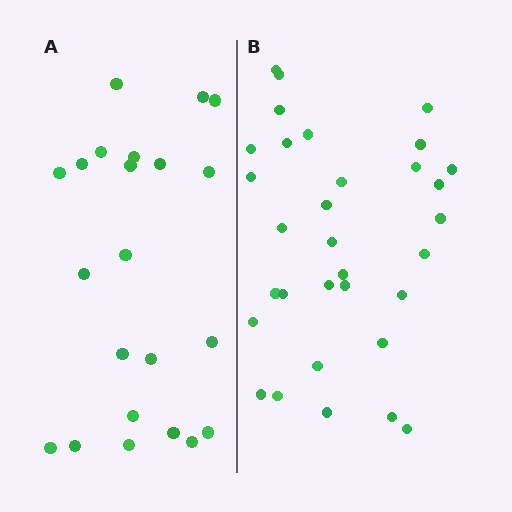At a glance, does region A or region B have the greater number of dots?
Region B (the right region) has more dots.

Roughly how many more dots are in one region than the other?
Region B has roughly 10 or so more dots than region A.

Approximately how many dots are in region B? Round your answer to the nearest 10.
About 30 dots. (The exact count is 32, which rounds to 30.)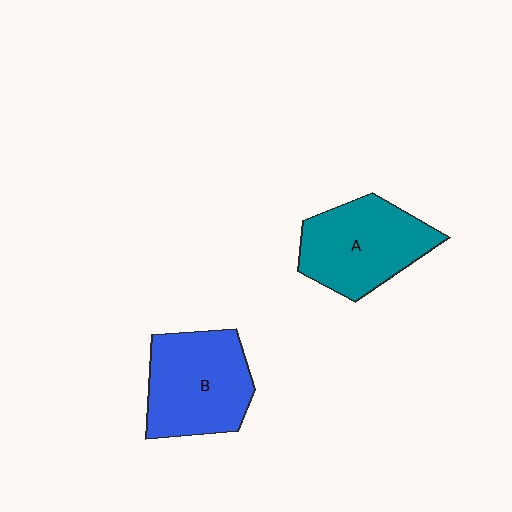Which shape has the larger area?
Shape B (blue).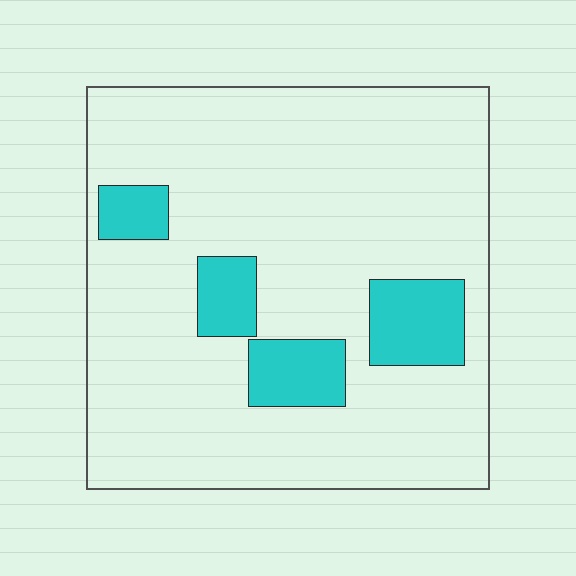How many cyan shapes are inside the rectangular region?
4.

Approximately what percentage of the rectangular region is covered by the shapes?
Approximately 15%.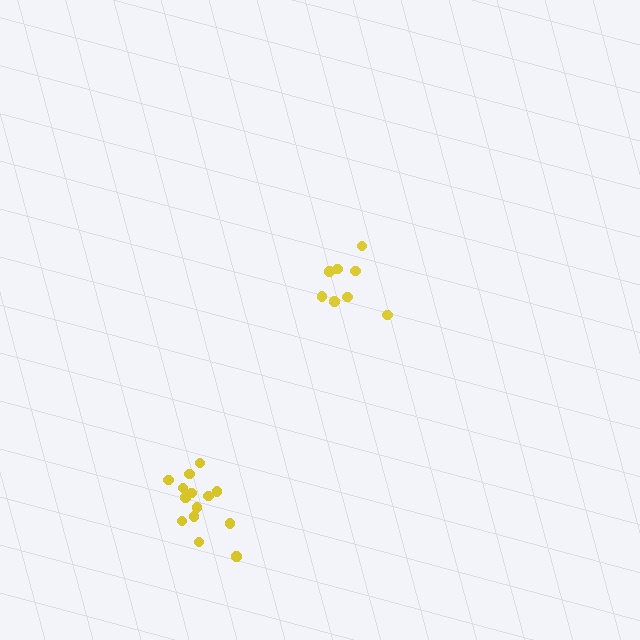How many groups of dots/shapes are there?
There are 2 groups.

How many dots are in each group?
Group 1: 14 dots, Group 2: 8 dots (22 total).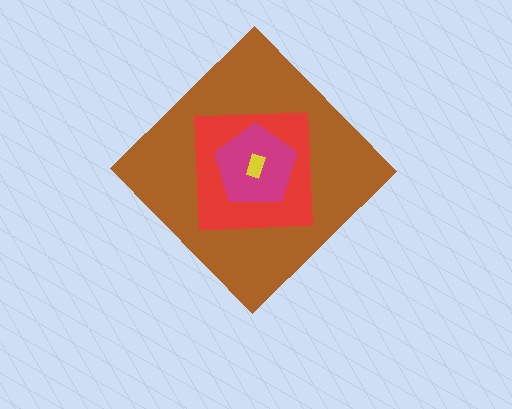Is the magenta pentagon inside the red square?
Yes.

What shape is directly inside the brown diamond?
The red square.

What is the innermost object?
The yellow rectangle.